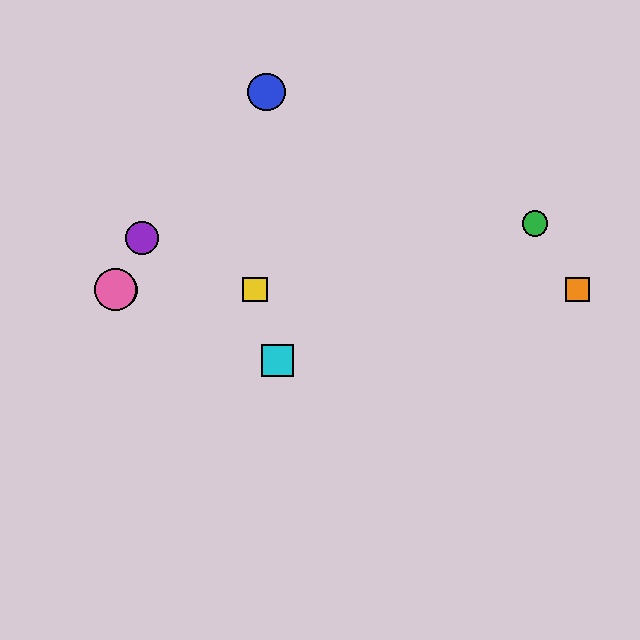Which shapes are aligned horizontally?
The red circle, the yellow square, the orange square, the pink circle are aligned horizontally.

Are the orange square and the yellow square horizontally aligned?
Yes, both are at y≈290.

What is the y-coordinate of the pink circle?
The pink circle is at y≈290.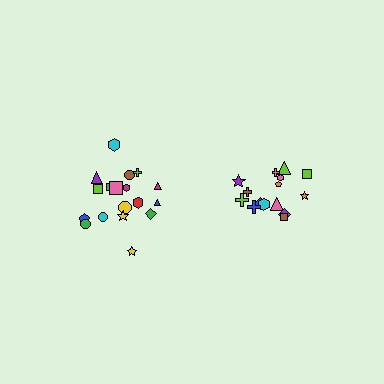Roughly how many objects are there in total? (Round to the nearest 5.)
Roughly 35 objects in total.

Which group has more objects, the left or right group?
The left group.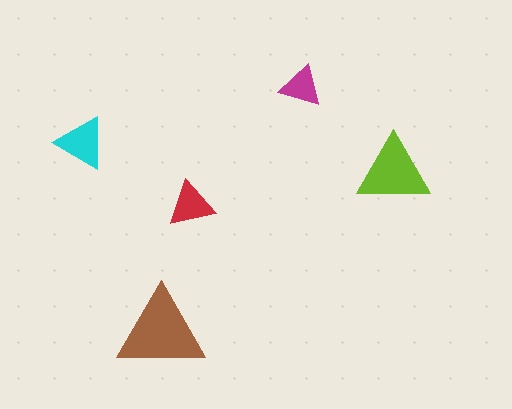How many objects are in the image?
There are 5 objects in the image.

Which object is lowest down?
The brown triangle is bottommost.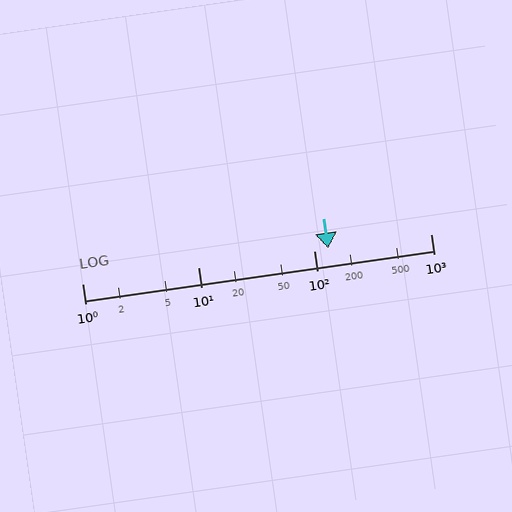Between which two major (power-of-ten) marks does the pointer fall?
The pointer is between 100 and 1000.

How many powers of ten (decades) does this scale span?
The scale spans 3 decades, from 1 to 1000.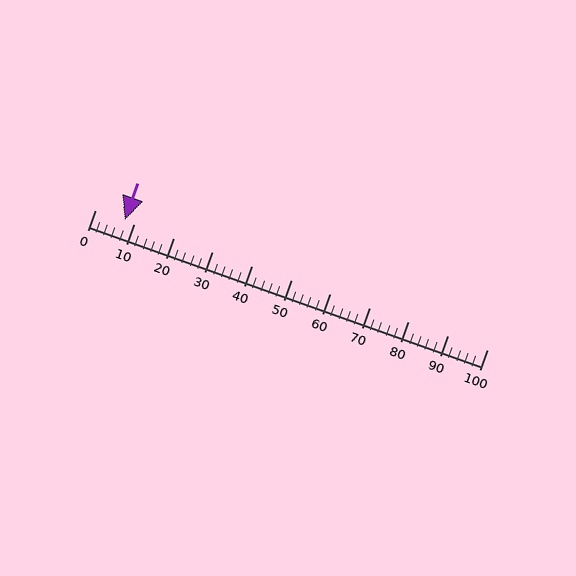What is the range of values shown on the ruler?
The ruler shows values from 0 to 100.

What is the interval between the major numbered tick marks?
The major tick marks are spaced 10 units apart.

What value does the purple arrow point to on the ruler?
The purple arrow points to approximately 8.